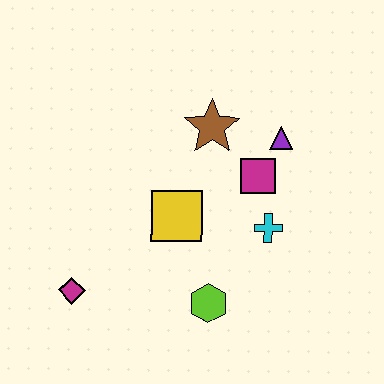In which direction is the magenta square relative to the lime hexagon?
The magenta square is above the lime hexagon.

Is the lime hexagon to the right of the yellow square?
Yes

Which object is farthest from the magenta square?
The magenta diamond is farthest from the magenta square.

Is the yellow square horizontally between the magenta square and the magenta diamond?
Yes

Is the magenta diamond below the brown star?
Yes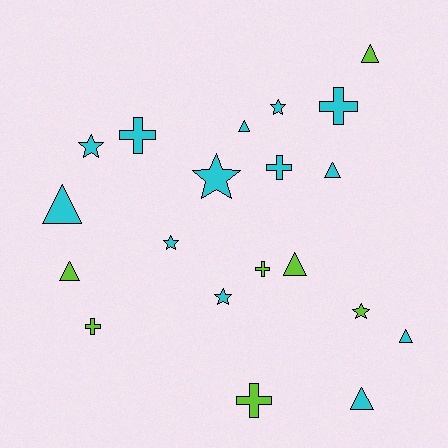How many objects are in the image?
There are 20 objects.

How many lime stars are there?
There is 1 lime star.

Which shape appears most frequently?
Triangle, with 8 objects.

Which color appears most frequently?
Cyan, with 13 objects.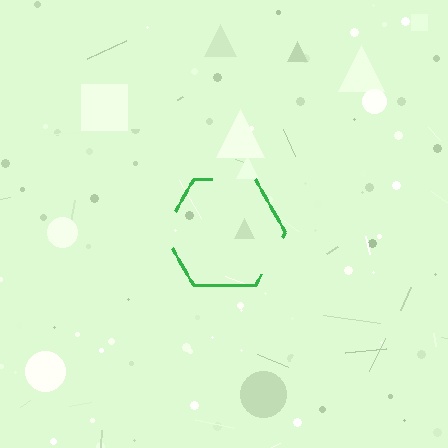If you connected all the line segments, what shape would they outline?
They would outline a hexagon.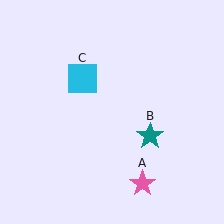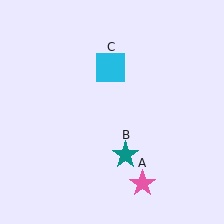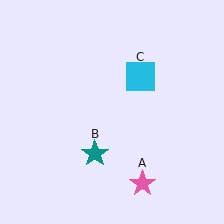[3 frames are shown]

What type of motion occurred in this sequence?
The teal star (object B), cyan square (object C) rotated clockwise around the center of the scene.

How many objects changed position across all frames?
2 objects changed position: teal star (object B), cyan square (object C).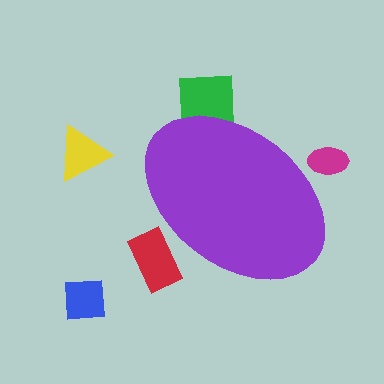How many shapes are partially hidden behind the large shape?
3 shapes are partially hidden.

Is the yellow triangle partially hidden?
No, the yellow triangle is fully visible.